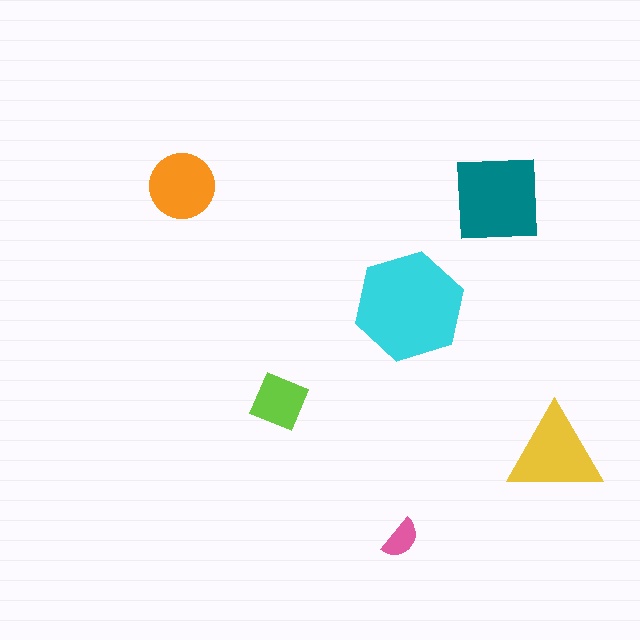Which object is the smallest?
The pink semicircle.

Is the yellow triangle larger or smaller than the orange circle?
Larger.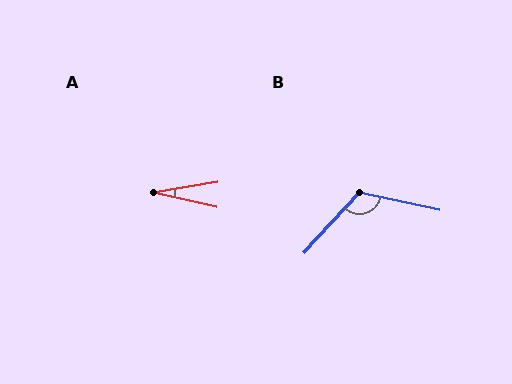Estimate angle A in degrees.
Approximately 22 degrees.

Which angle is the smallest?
A, at approximately 22 degrees.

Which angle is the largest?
B, at approximately 120 degrees.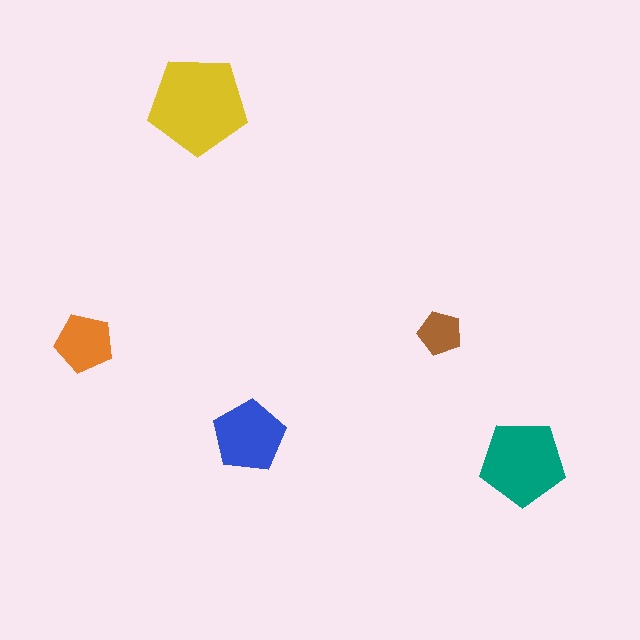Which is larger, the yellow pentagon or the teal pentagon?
The yellow one.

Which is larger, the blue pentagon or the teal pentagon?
The teal one.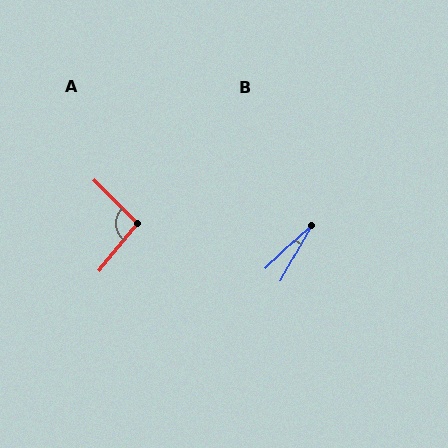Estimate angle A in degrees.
Approximately 96 degrees.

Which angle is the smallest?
B, at approximately 17 degrees.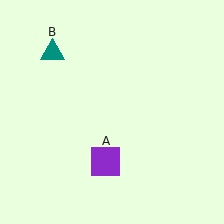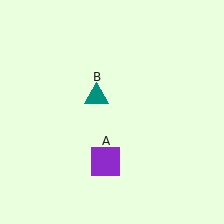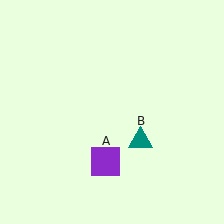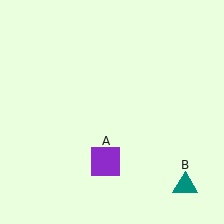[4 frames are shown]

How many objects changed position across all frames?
1 object changed position: teal triangle (object B).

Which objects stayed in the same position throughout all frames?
Purple square (object A) remained stationary.